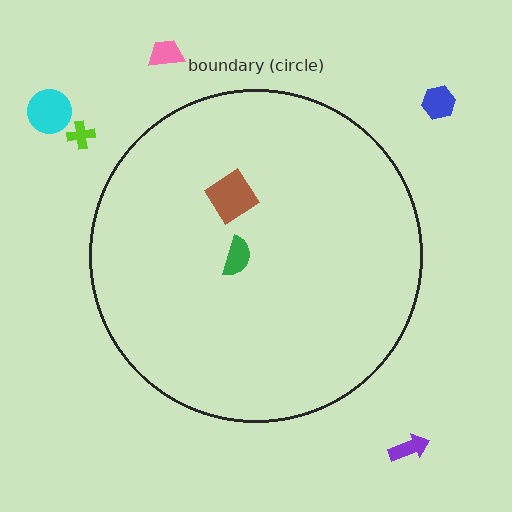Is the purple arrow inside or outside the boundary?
Outside.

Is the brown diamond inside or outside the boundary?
Inside.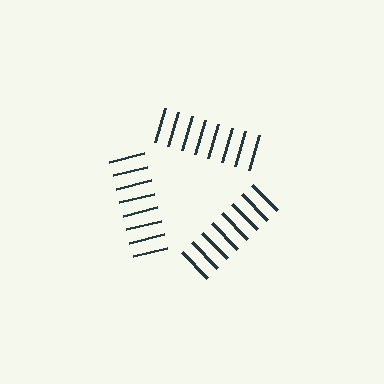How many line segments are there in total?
24 — 8 along each of the 3 edges.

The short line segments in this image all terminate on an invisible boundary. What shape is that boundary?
An illusory triangle — the line segments terminate on its edges but no continuous stroke is drawn.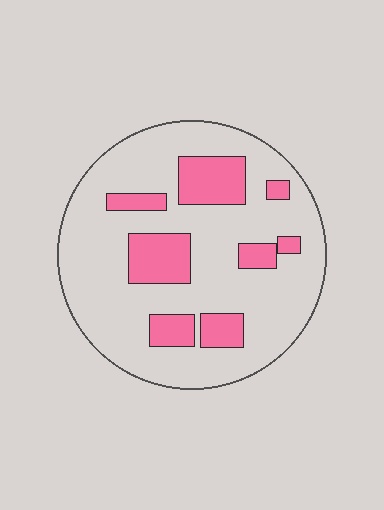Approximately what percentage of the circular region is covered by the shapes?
Approximately 20%.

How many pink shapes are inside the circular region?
8.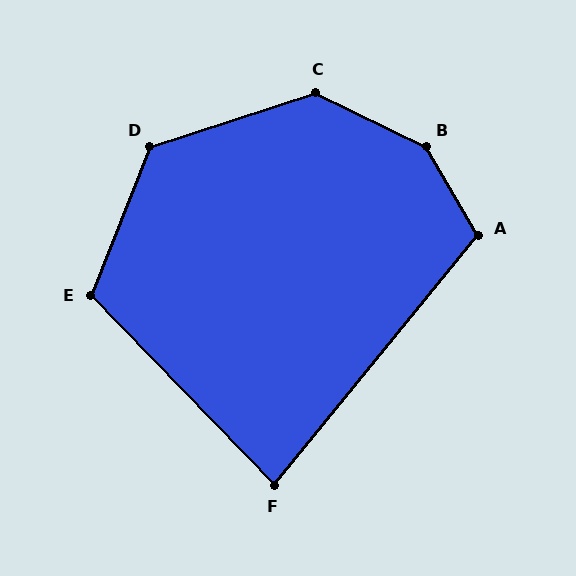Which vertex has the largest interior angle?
B, at approximately 147 degrees.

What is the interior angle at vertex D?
Approximately 130 degrees (obtuse).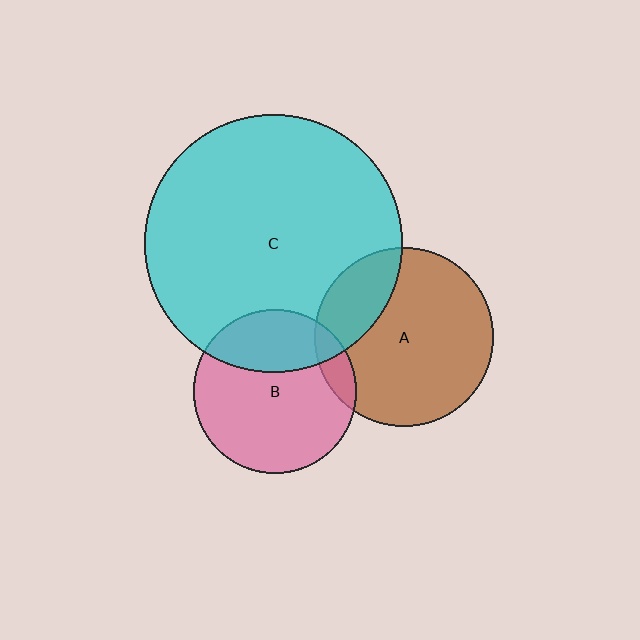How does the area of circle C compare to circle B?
Approximately 2.5 times.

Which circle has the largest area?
Circle C (cyan).